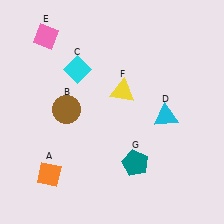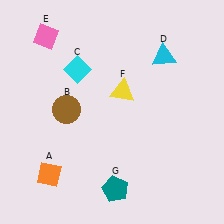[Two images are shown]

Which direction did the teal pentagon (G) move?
The teal pentagon (G) moved down.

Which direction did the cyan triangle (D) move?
The cyan triangle (D) moved up.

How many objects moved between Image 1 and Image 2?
2 objects moved between the two images.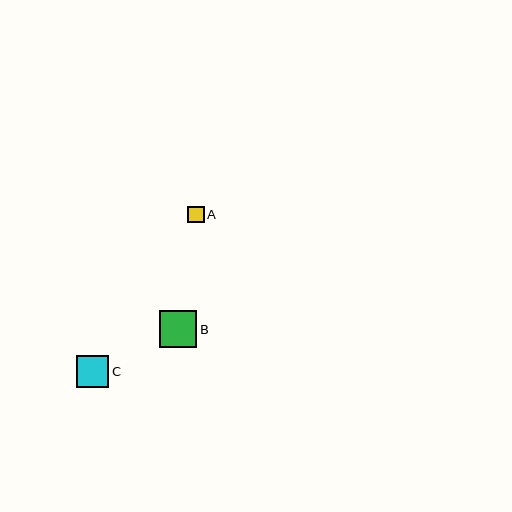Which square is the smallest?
Square A is the smallest with a size of approximately 17 pixels.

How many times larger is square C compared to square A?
Square C is approximately 1.9 times the size of square A.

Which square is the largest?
Square B is the largest with a size of approximately 37 pixels.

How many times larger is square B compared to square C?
Square B is approximately 1.2 times the size of square C.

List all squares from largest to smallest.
From largest to smallest: B, C, A.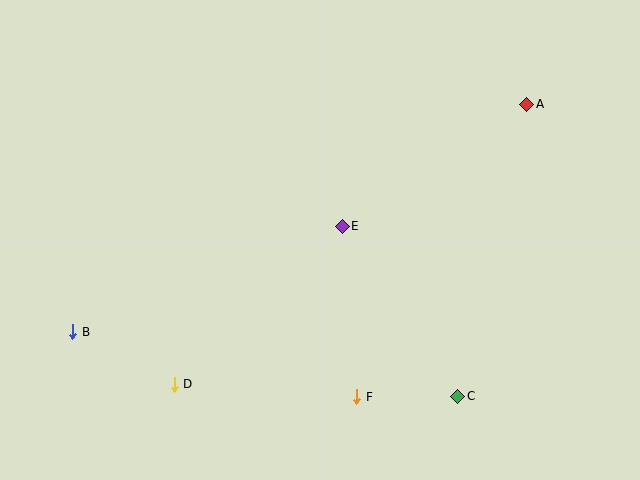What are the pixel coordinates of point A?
Point A is at (527, 104).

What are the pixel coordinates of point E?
Point E is at (342, 226).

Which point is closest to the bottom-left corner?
Point B is closest to the bottom-left corner.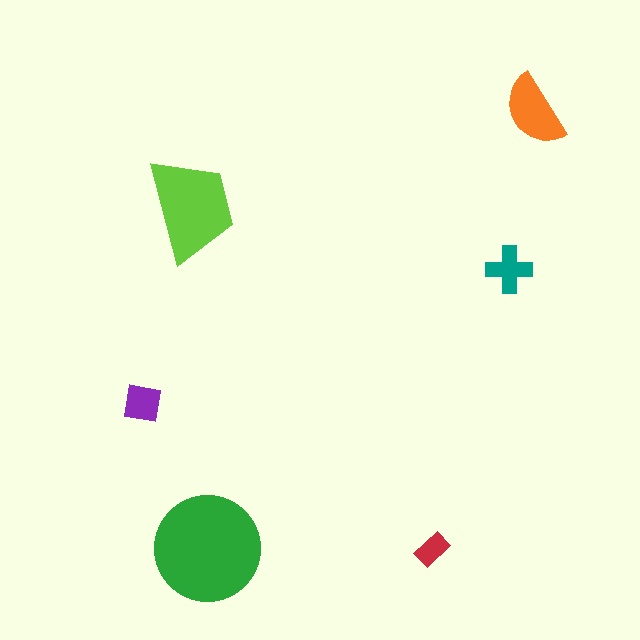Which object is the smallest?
The red rectangle.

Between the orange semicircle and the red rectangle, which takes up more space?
The orange semicircle.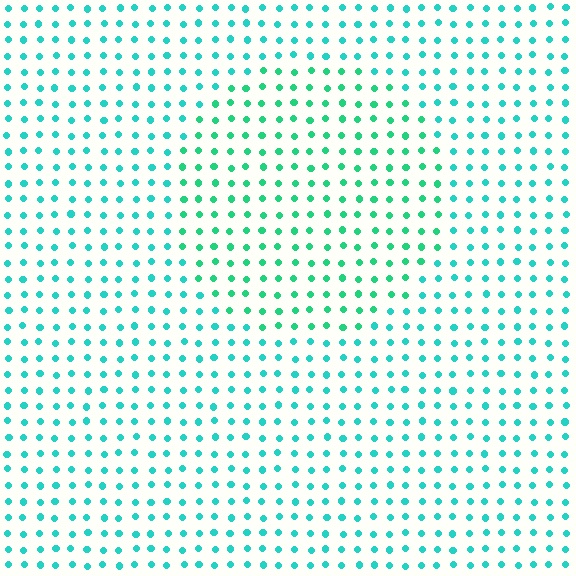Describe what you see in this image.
The image is filled with small cyan elements in a uniform arrangement. A circle-shaped region is visible where the elements are tinted to a slightly different hue, forming a subtle color boundary.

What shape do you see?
I see a circle.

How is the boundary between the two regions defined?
The boundary is defined purely by a slight shift in hue (about 24 degrees). Spacing, size, and orientation are identical on both sides.